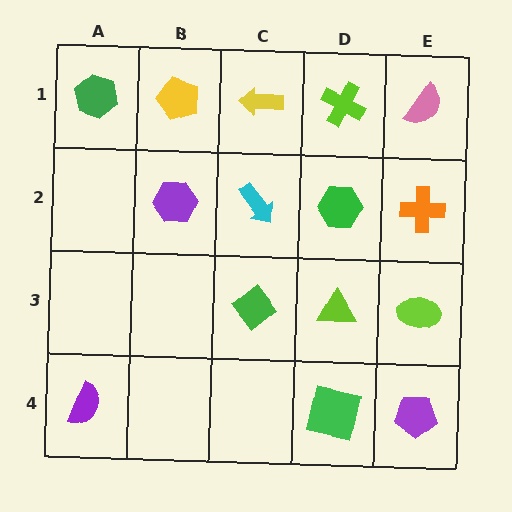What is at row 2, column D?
A green hexagon.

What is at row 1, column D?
A lime cross.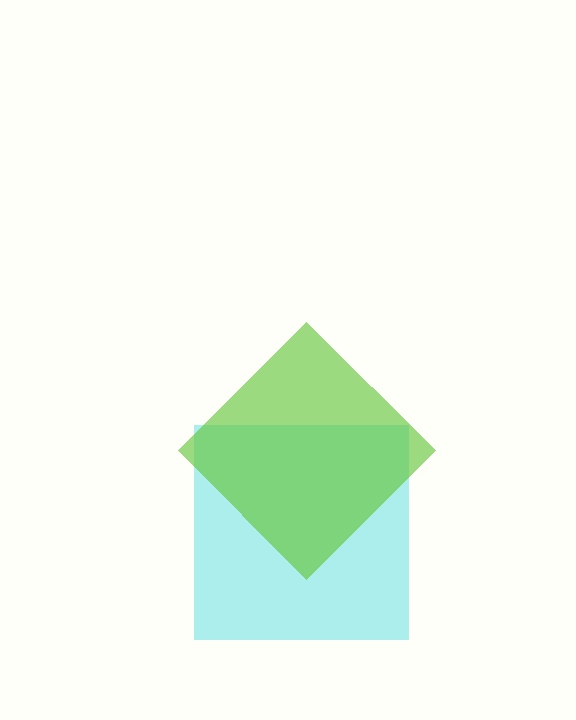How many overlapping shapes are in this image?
There are 2 overlapping shapes in the image.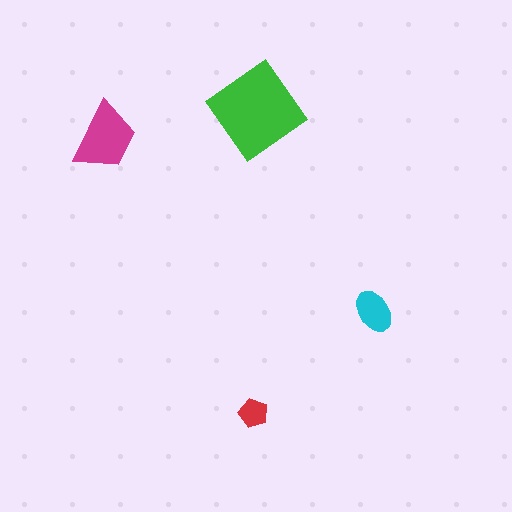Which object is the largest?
The green diamond.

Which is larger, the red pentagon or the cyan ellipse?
The cyan ellipse.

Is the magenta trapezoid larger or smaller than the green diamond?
Smaller.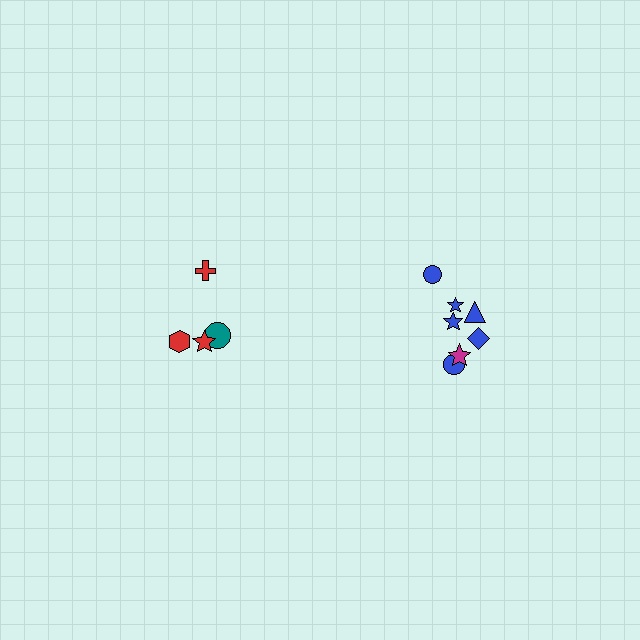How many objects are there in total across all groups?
There are 11 objects.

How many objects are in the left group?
There are 4 objects.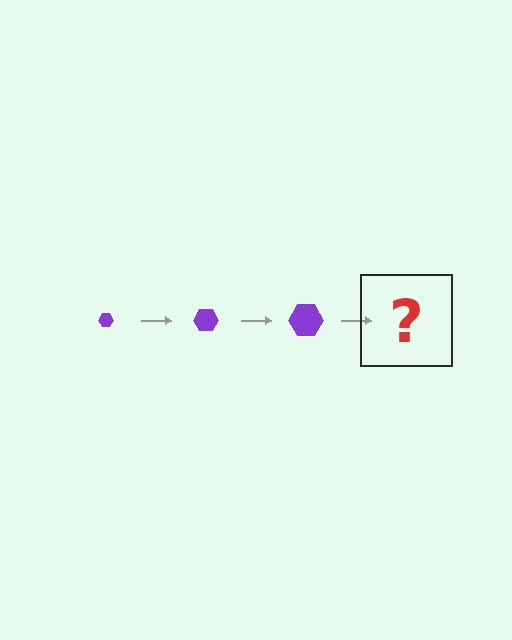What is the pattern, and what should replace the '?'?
The pattern is that the hexagon gets progressively larger each step. The '?' should be a purple hexagon, larger than the previous one.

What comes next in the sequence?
The next element should be a purple hexagon, larger than the previous one.